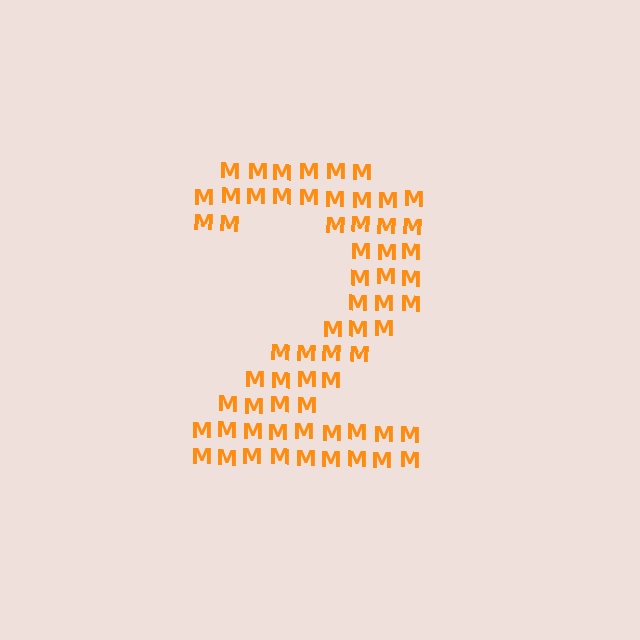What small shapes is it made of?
It is made of small letter M's.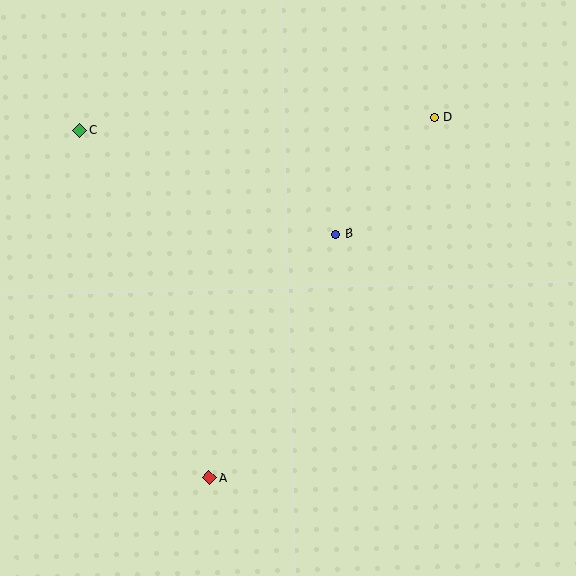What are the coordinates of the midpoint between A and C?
The midpoint between A and C is at (145, 304).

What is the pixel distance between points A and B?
The distance between A and B is 275 pixels.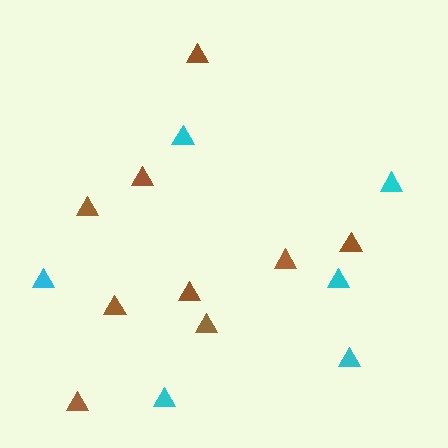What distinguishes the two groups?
There are 2 groups: one group of cyan triangles (6) and one group of brown triangles (9).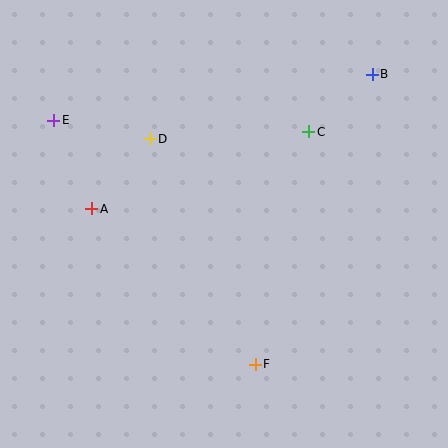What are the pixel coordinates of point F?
Point F is at (255, 364).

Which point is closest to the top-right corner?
Point B is closest to the top-right corner.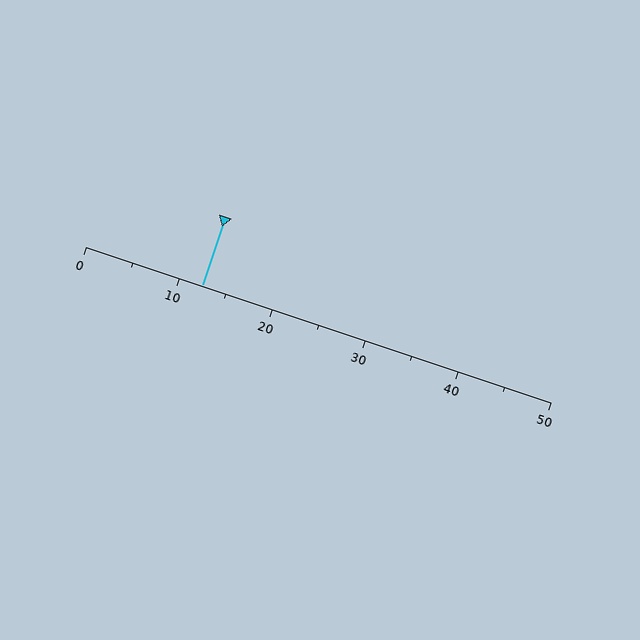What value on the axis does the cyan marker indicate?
The marker indicates approximately 12.5.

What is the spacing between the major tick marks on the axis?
The major ticks are spaced 10 apart.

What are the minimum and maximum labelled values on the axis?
The axis runs from 0 to 50.